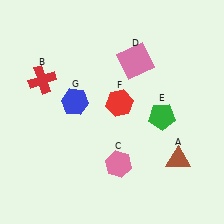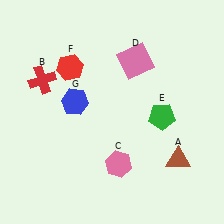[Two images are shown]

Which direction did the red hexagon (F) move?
The red hexagon (F) moved left.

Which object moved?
The red hexagon (F) moved left.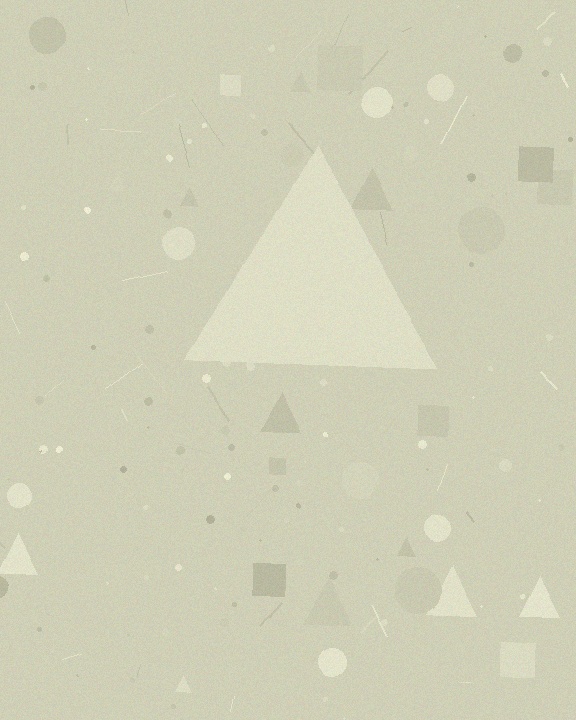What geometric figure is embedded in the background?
A triangle is embedded in the background.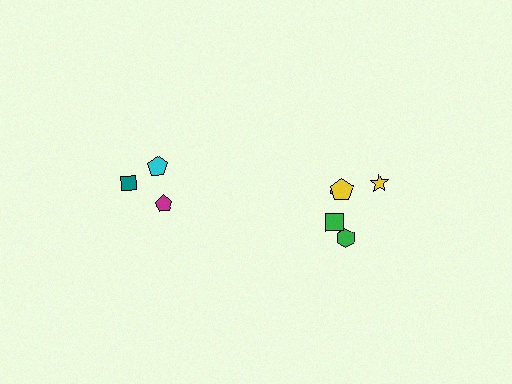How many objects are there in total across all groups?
There are 8 objects.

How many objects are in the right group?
There are 5 objects.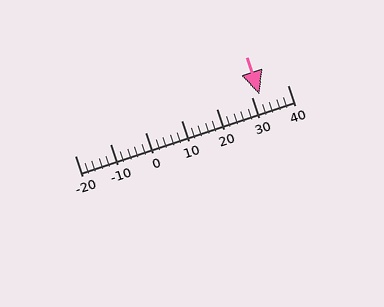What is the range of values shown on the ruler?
The ruler shows values from -20 to 40.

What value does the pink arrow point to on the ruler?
The pink arrow points to approximately 32.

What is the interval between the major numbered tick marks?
The major tick marks are spaced 10 units apart.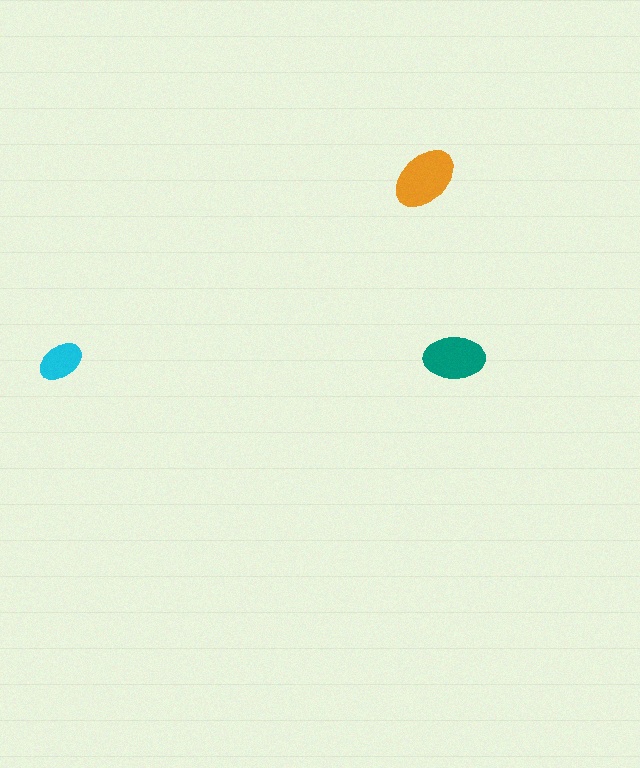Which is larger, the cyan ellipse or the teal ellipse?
The teal one.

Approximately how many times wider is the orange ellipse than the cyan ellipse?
About 1.5 times wider.